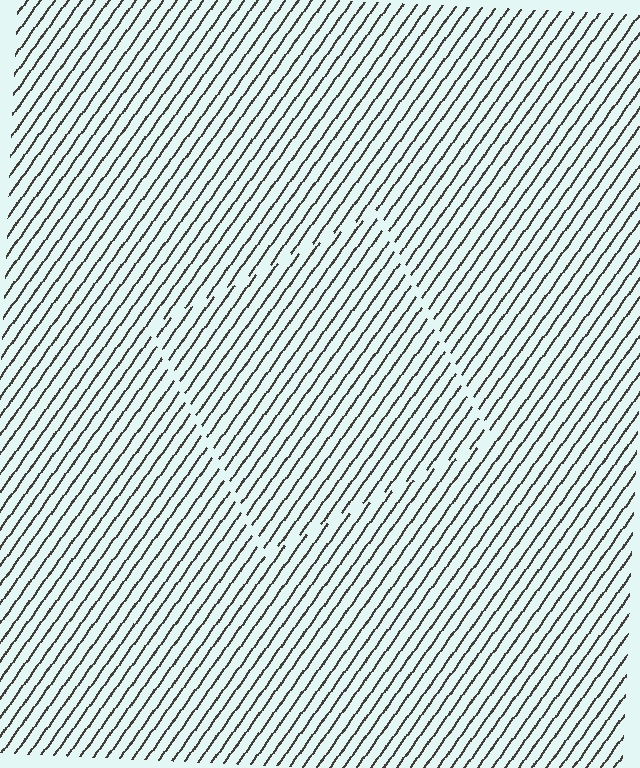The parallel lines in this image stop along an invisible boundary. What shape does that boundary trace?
An illusory square. The interior of the shape contains the same grating, shifted by half a period — the contour is defined by the phase discontinuity where line-ends from the inner and outer gratings abut.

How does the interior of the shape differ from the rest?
The interior of the shape contains the same grating, shifted by half a period — the contour is defined by the phase discontinuity where line-ends from the inner and outer gratings abut.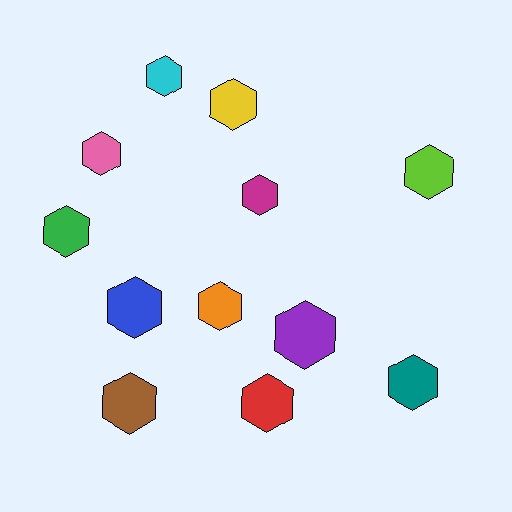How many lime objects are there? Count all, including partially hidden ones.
There is 1 lime object.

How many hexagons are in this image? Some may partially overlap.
There are 12 hexagons.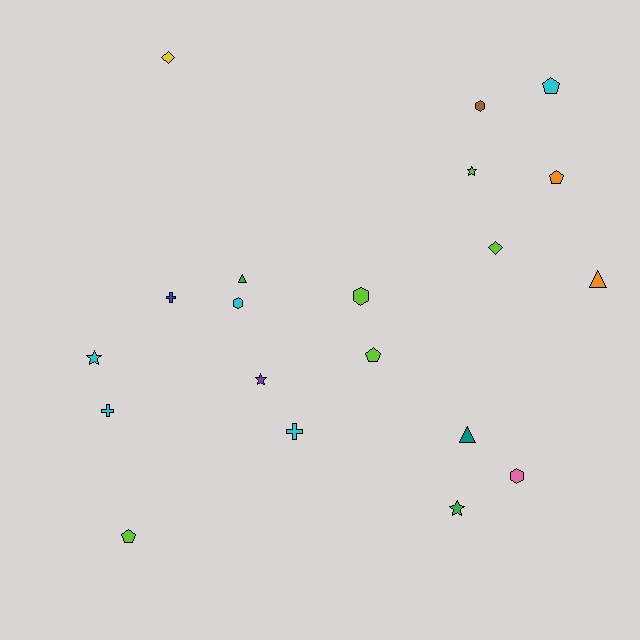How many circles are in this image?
There are no circles.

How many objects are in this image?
There are 20 objects.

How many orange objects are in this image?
There are 2 orange objects.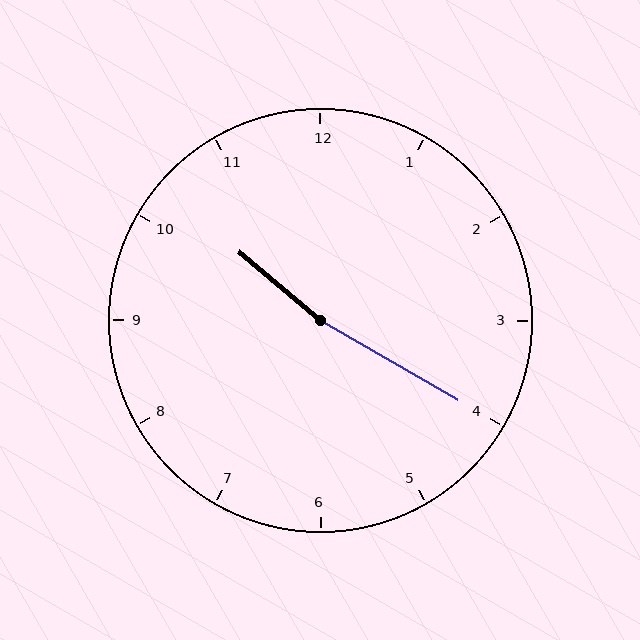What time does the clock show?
10:20.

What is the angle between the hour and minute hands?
Approximately 170 degrees.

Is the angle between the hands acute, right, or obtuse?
It is obtuse.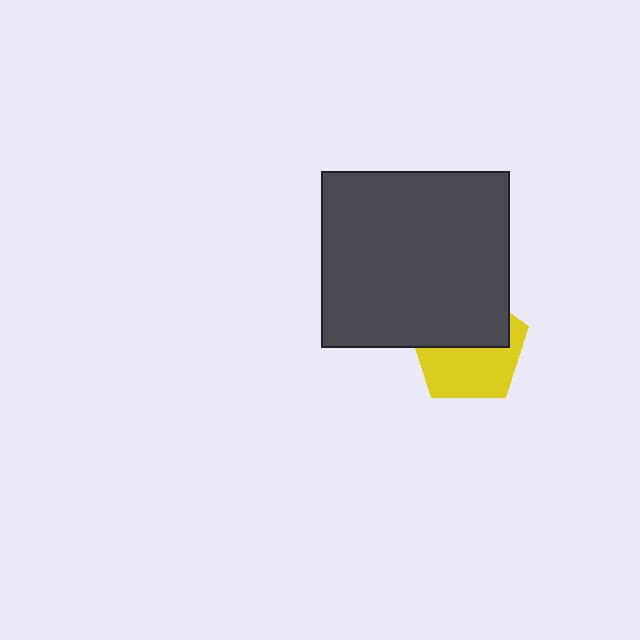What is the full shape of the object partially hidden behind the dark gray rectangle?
The partially hidden object is a yellow pentagon.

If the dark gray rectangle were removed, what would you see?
You would see the complete yellow pentagon.